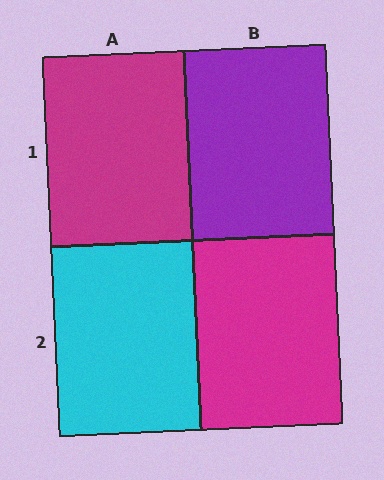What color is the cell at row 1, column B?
Purple.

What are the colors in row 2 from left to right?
Cyan, magenta.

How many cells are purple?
1 cell is purple.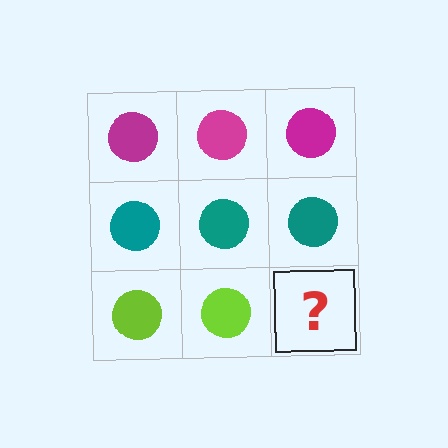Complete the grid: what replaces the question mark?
The question mark should be replaced with a lime circle.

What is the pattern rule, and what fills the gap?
The rule is that each row has a consistent color. The gap should be filled with a lime circle.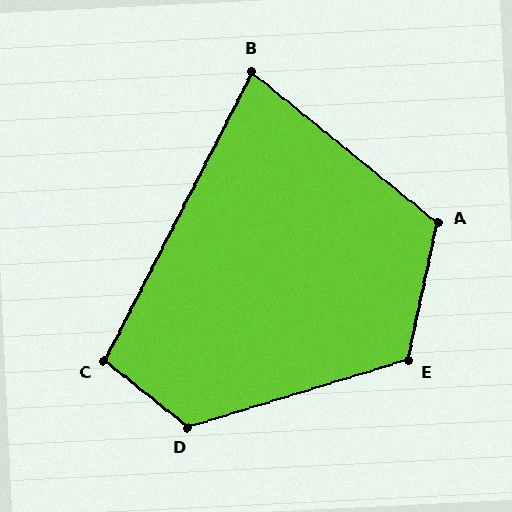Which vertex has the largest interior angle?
D, at approximately 124 degrees.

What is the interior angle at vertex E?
Approximately 119 degrees (obtuse).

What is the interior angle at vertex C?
Approximately 102 degrees (obtuse).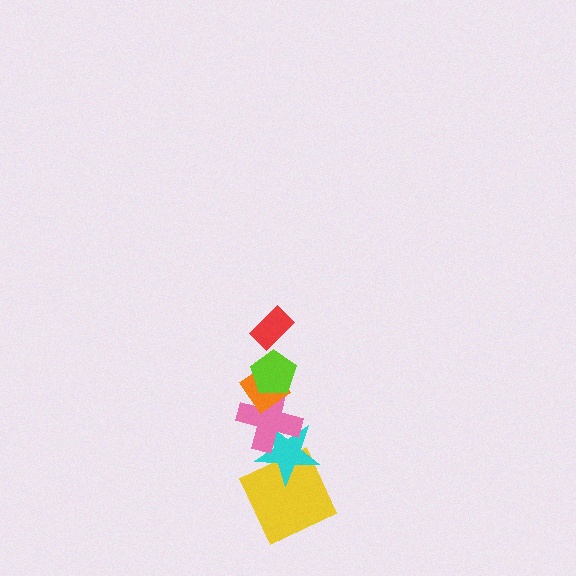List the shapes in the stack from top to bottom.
From top to bottom: the red rectangle, the lime pentagon, the orange diamond, the pink cross, the cyan star, the yellow square.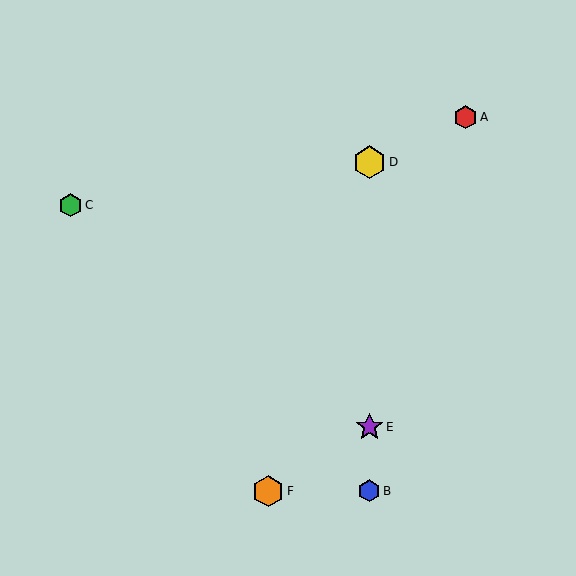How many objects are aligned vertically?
3 objects (B, D, E) are aligned vertically.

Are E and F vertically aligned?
No, E is at x≈369 and F is at x≈268.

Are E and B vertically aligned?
Yes, both are at x≈369.